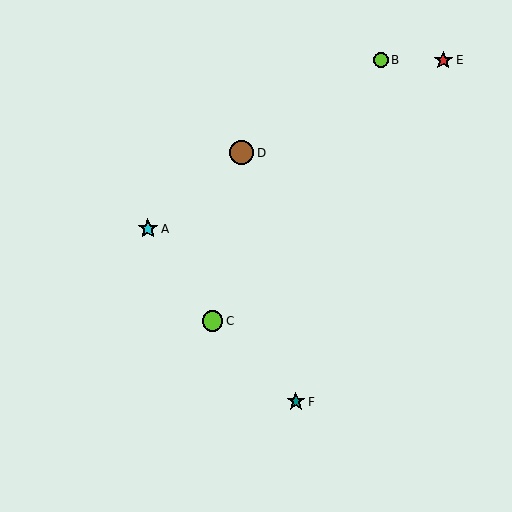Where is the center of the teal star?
The center of the teal star is at (296, 402).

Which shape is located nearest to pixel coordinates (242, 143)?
The brown circle (labeled D) at (241, 153) is nearest to that location.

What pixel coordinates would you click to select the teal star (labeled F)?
Click at (296, 402) to select the teal star F.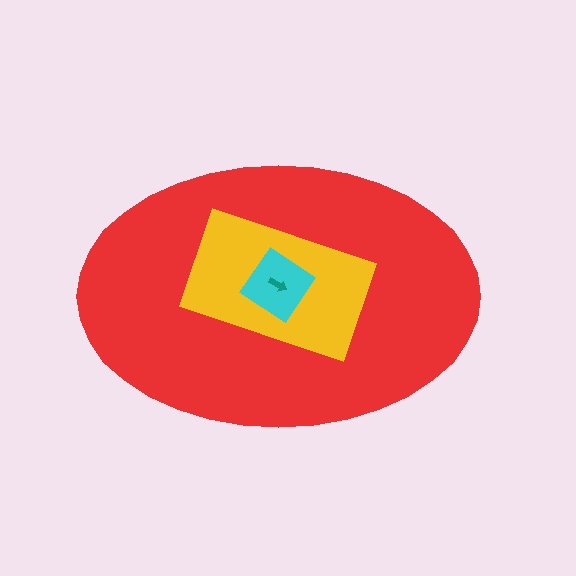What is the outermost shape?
The red ellipse.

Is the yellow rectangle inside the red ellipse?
Yes.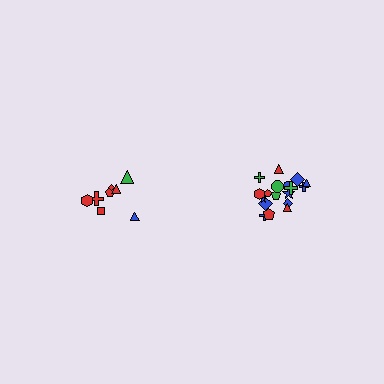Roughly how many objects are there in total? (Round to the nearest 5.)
Roughly 25 objects in total.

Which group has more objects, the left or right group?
The right group.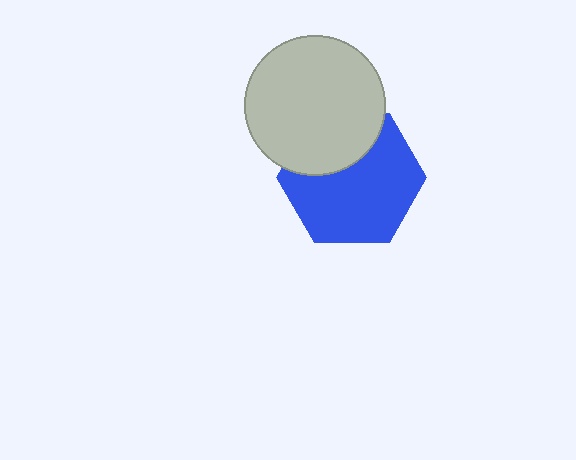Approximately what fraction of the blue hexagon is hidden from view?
Roughly 30% of the blue hexagon is hidden behind the light gray circle.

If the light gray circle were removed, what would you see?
You would see the complete blue hexagon.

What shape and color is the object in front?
The object in front is a light gray circle.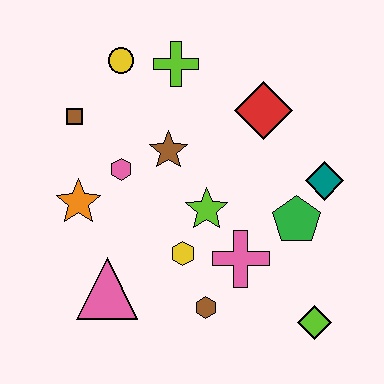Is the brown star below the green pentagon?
No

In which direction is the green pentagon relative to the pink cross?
The green pentagon is to the right of the pink cross.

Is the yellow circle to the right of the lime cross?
No